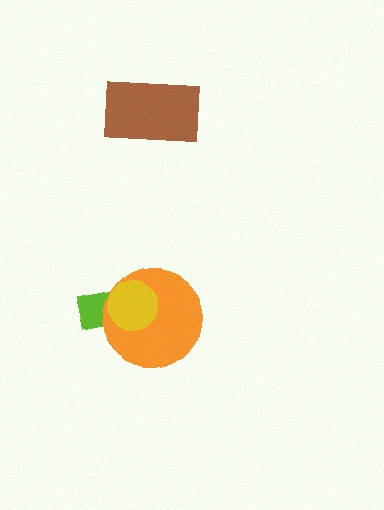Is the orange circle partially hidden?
Yes, it is partially covered by another shape.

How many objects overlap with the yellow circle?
2 objects overlap with the yellow circle.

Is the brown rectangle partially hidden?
No, no other shape covers it.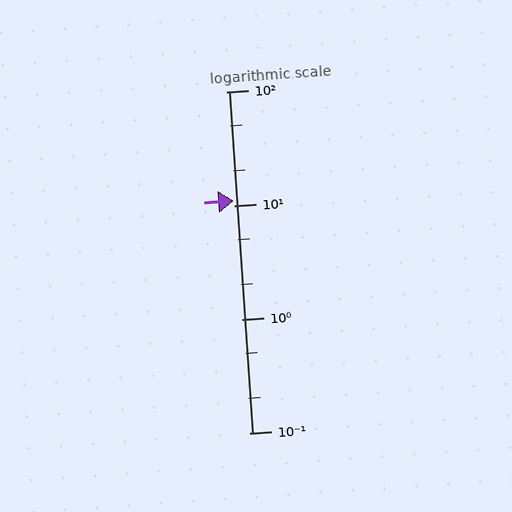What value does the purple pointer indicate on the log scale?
The pointer indicates approximately 11.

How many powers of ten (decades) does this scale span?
The scale spans 3 decades, from 0.1 to 100.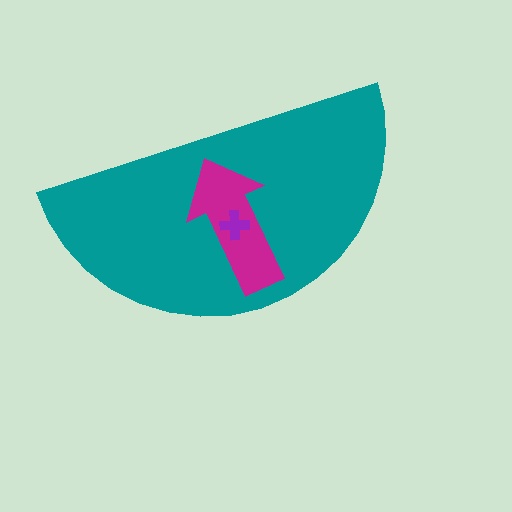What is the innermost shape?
The purple cross.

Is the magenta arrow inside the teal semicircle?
Yes.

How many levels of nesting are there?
3.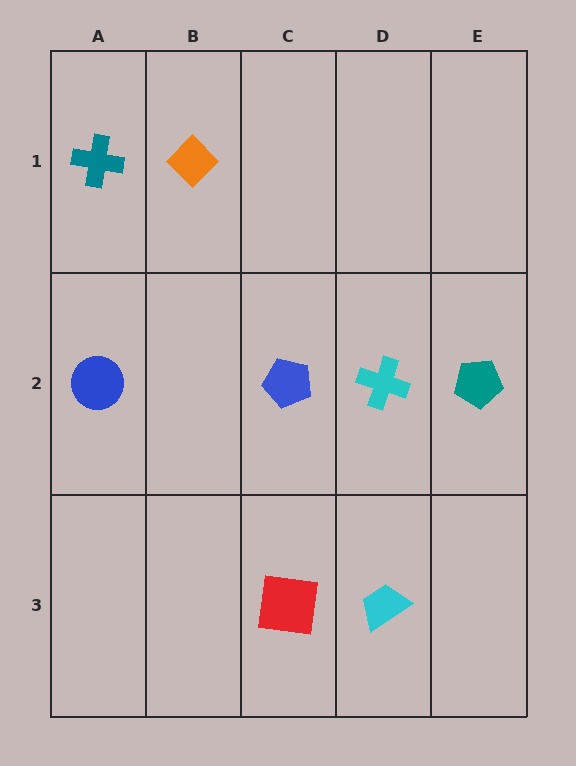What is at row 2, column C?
A blue pentagon.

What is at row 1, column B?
An orange diamond.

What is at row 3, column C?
A red square.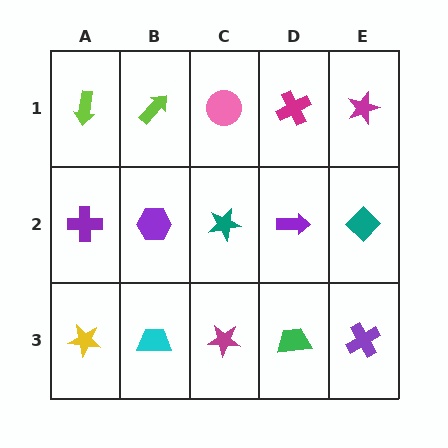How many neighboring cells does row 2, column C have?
4.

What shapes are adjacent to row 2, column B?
A lime arrow (row 1, column B), a cyan trapezoid (row 3, column B), a purple cross (row 2, column A), a teal star (row 2, column C).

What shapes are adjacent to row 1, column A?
A purple cross (row 2, column A), a lime arrow (row 1, column B).